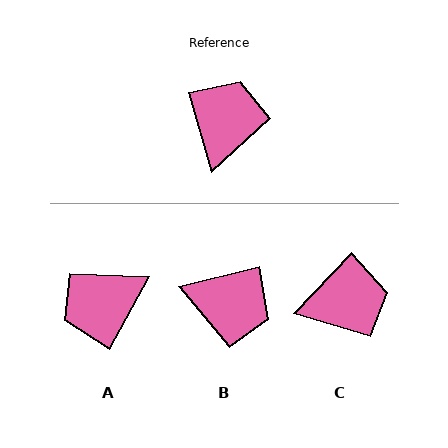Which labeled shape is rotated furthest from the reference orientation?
A, about 135 degrees away.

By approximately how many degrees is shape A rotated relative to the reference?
Approximately 135 degrees counter-clockwise.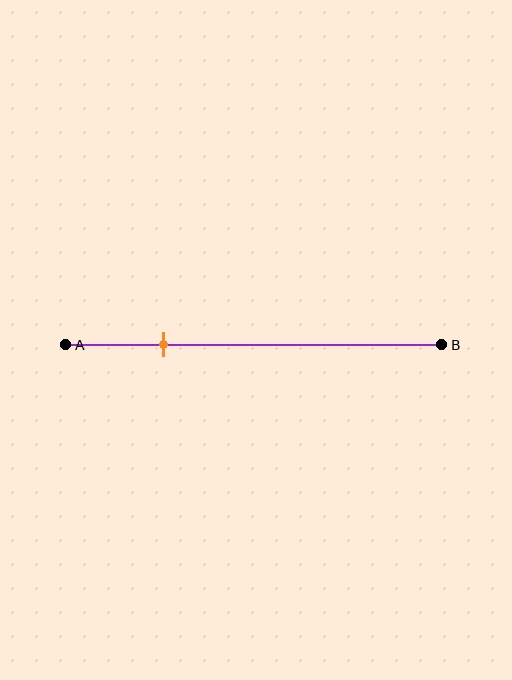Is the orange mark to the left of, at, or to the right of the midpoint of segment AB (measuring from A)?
The orange mark is to the left of the midpoint of segment AB.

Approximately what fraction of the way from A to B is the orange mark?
The orange mark is approximately 25% of the way from A to B.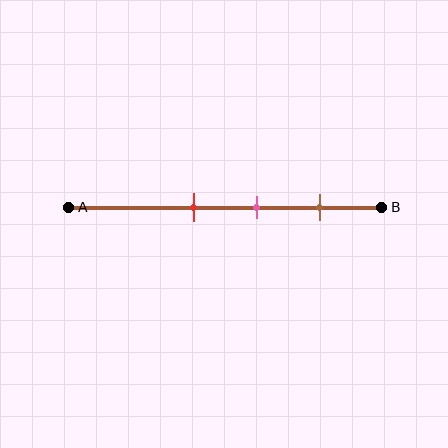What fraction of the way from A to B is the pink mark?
The pink mark is approximately 60% (0.6) of the way from A to B.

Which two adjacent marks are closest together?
The red and pink marks are the closest adjacent pair.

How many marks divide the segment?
There are 3 marks dividing the segment.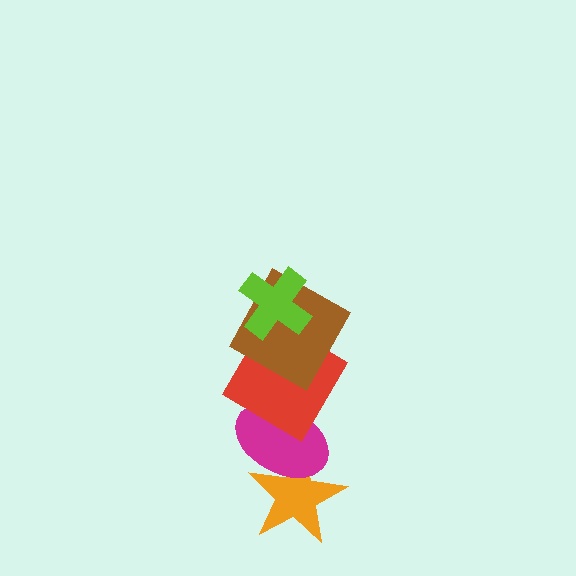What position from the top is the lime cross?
The lime cross is 1st from the top.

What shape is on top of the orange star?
The magenta ellipse is on top of the orange star.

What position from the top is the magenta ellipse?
The magenta ellipse is 4th from the top.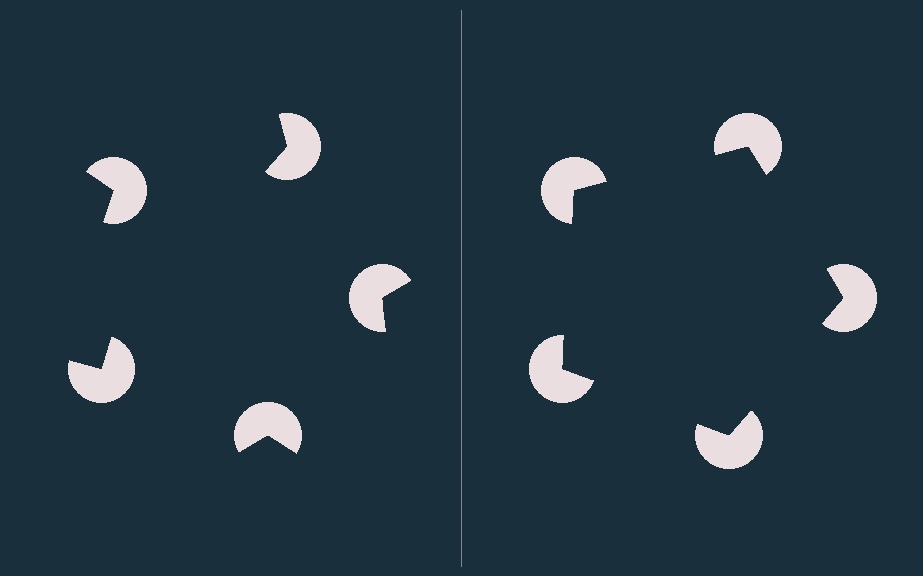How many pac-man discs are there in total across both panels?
10 — 5 on each side.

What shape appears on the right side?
An illusory pentagon.